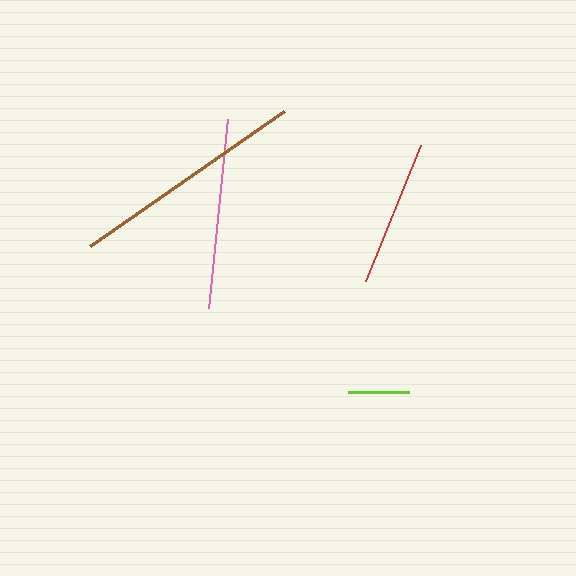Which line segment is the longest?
The brown line is the longest at approximately 236 pixels.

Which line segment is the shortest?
The lime line is the shortest at approximately 61 pixels.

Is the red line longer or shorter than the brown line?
The brown line is longer than the red line.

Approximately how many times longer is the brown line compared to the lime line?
The brown line is approximately 3.8 times the length of the lime line.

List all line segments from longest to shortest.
From longest to shortest: brown, pink, red, lime.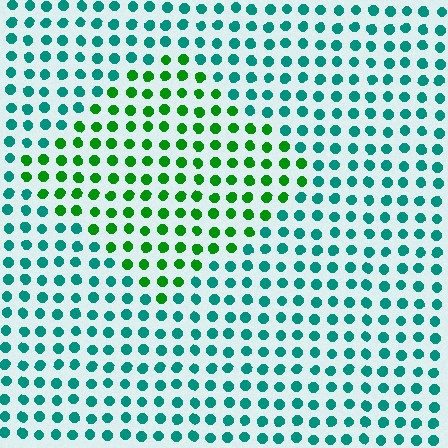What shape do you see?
I see a diamond.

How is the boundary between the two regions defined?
The boundary is defined purely by a slight shift in hue (about 47 degrees). Spacing, size, and orientation are identical on both sides.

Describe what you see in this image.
The image is filled with small teal elements in a uniform arrangement. A diamond-shaped region is visible where the elements are tinted to a slightly different hue, forming a subtle color boundary.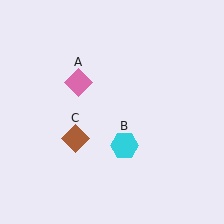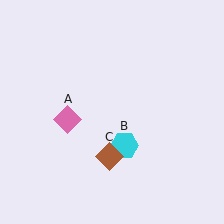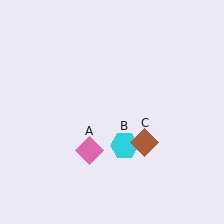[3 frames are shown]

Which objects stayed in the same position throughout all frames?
Cyan hexagon (object B) remained stationary.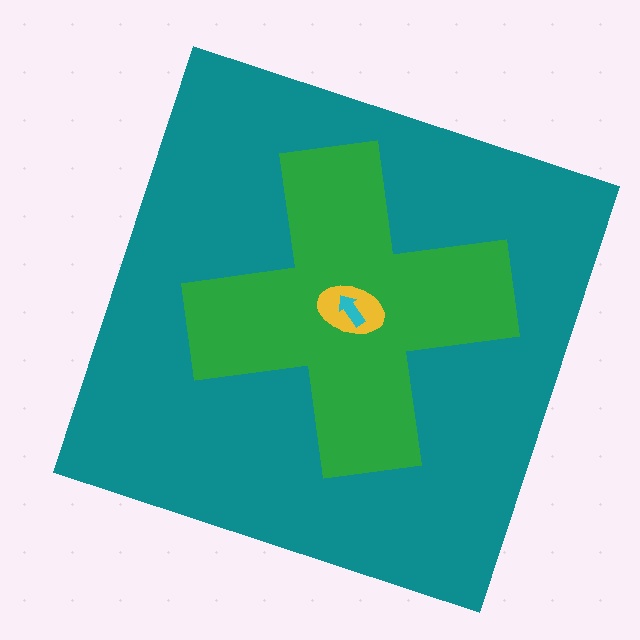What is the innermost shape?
The cyan arrow.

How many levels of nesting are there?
4.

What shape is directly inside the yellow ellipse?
The cyan arrow.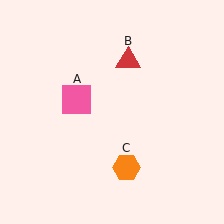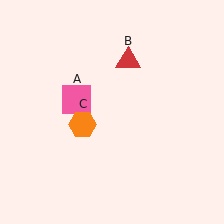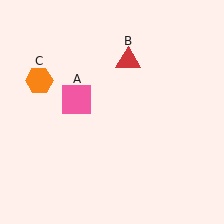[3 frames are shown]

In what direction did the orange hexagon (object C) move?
The orange hexagon (object C) moved up and to the left.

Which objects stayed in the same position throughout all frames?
Pink square (object A) and red triangle (object B) remained stationary.